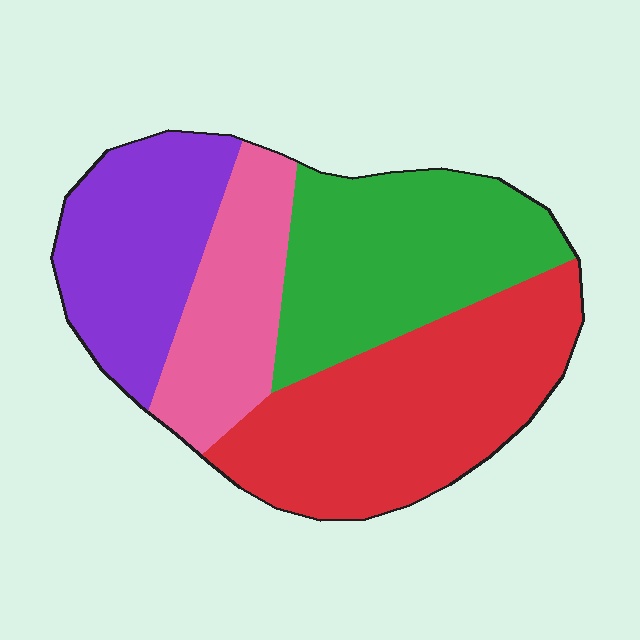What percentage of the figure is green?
Green takes up about one quarter (1/4) of the figure.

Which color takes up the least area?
Pink, at roughly 15%.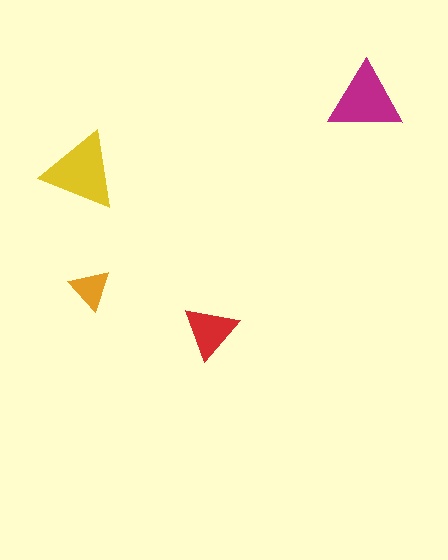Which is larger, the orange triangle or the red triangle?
The red one.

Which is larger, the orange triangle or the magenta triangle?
The magenta one.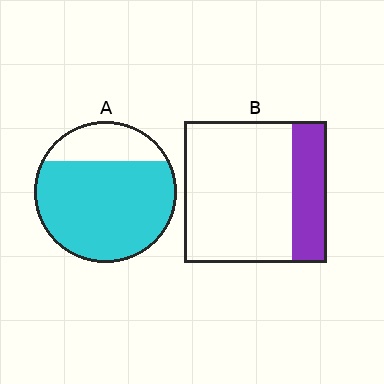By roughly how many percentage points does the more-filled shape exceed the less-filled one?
By roughly 50 percentage points (A over B).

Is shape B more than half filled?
No.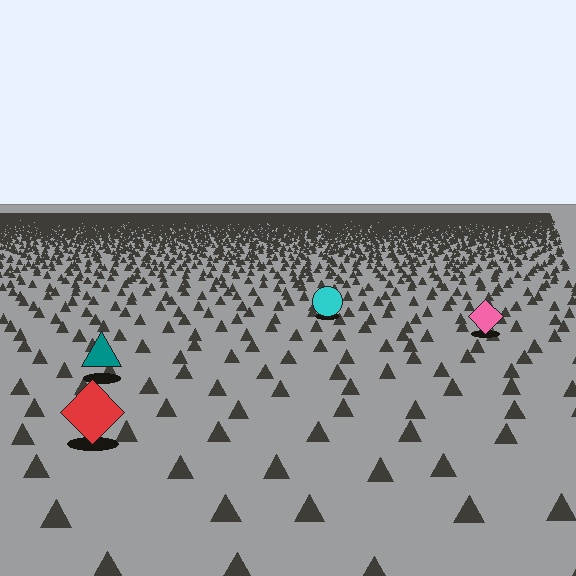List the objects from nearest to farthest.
From nearest to farthest: the red diamond, the teal triangle, the pink diamond, the cyan circle.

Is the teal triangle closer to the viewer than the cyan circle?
Yes. The teal triangle is closer — you can tell from the texture gradient: the ground texture is coarser near it.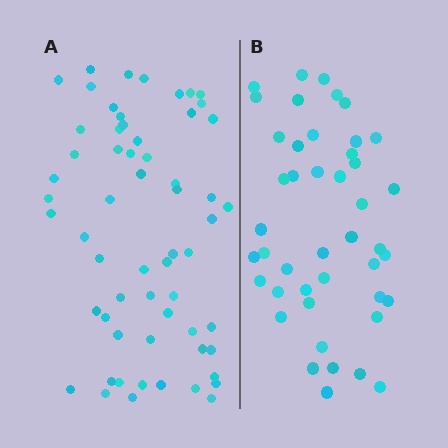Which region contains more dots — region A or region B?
Region A (the left region) has more dots.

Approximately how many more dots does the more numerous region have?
Region A has approximately 15 more dots than region B.